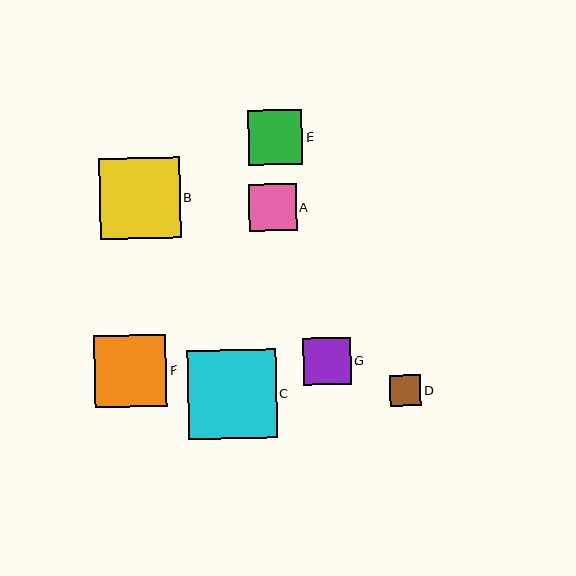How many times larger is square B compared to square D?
Square B is approximately 2.6 times the size of square D.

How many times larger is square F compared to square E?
Square F is approximately 1.3 times the size of square E.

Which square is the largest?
Square C is the largest with a size of approximately 89 pixels.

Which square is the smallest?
Square D is the smallest with a size of approximately 32 pixels.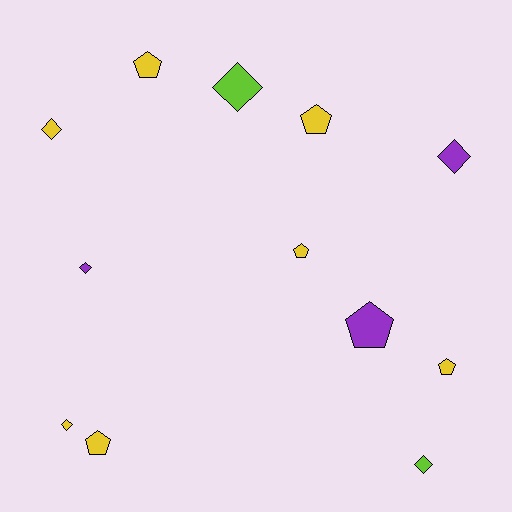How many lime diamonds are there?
There are 2 lime diamonds.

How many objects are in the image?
There are 12 objects.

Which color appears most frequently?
Yellow, with 7 objects.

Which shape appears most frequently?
Pentagon, with 6 objects.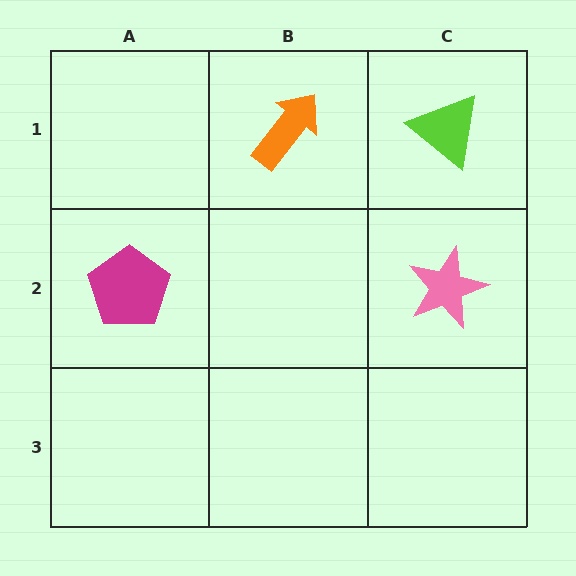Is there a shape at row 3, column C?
No, that cell is empty.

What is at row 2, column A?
A magenta pentagon.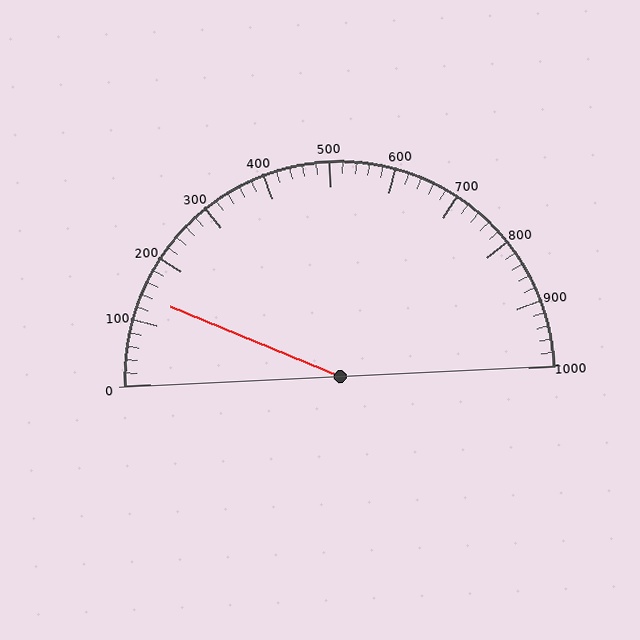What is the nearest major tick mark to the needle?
The nearest major tick mark is 100.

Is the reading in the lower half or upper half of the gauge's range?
The reading is in the lower half of the range (0 to 1000).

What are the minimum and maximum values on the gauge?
The gauge ranges from 0 to 1000.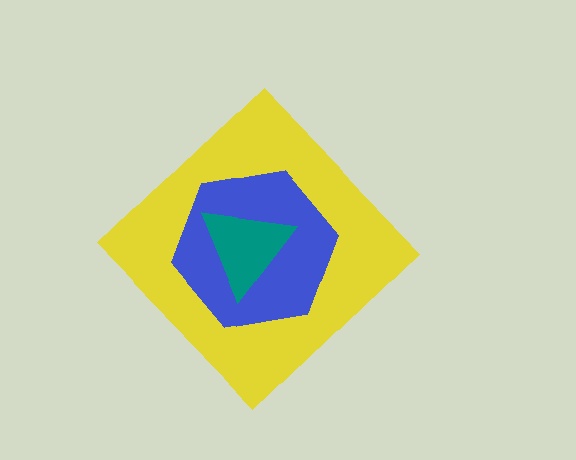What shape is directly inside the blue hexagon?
The teal triangle.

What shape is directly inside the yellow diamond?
The blue hexagon.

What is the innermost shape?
The teal triangle.